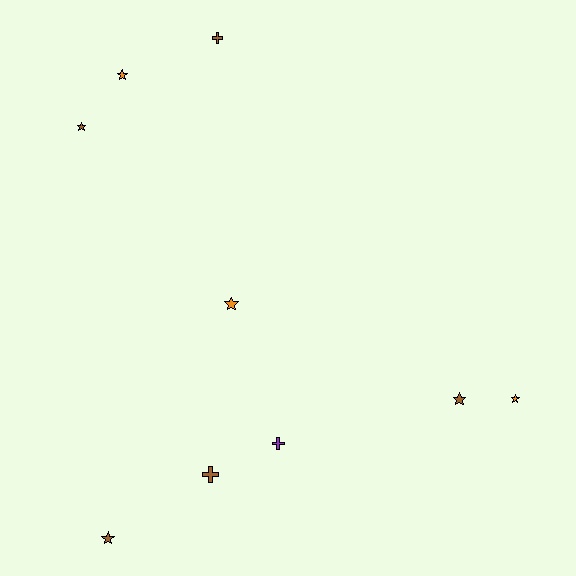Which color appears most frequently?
Brown, with 5 objects.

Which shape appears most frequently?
Star, with 6 objects.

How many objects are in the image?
There are 9 objects.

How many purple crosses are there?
There is 1 purple cross.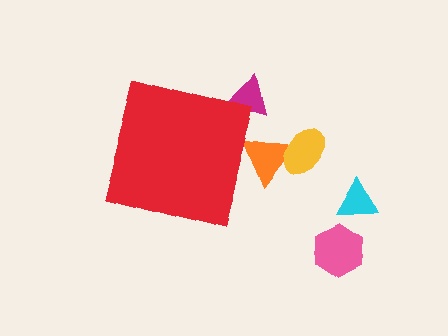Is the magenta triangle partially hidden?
Yes, the magenta triangle is partially hidden behind the red square.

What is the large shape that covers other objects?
A red square.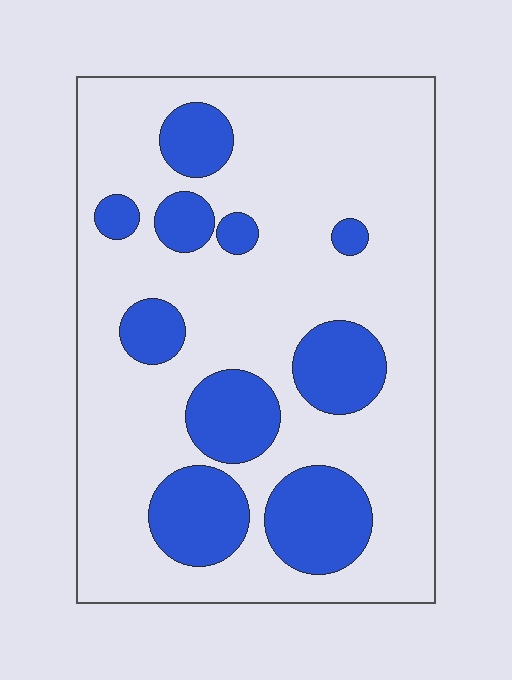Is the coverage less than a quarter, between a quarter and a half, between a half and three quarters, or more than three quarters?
Less than a quarter.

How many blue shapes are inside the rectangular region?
10.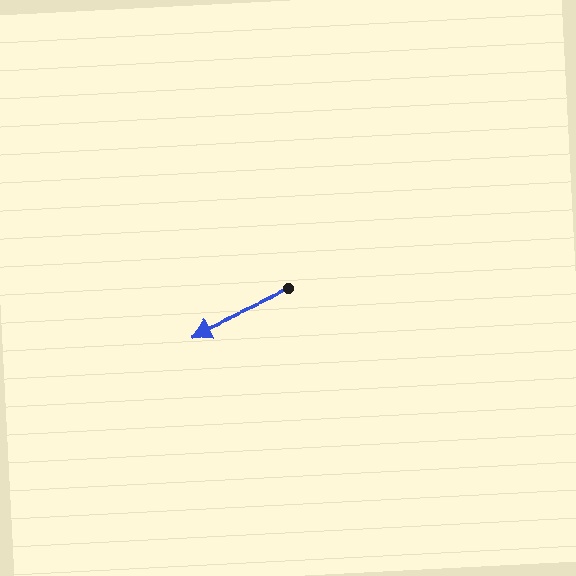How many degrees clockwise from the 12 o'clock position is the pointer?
Approximately 246 degrees.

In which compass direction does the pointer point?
Southwest.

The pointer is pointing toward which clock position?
Roughly 8 o'clock.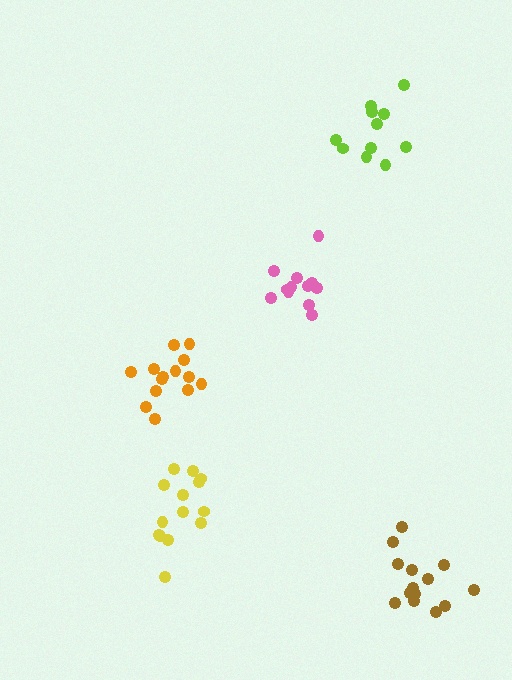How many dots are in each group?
Group 1: 11 dots, Group 2: 14 dots, Group 3: 14 dots, Group 4: 14 dots, Group 5: 12 dots (65 total).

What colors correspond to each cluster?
The clusters are colored: lime, orange, brown, yellow, pink.